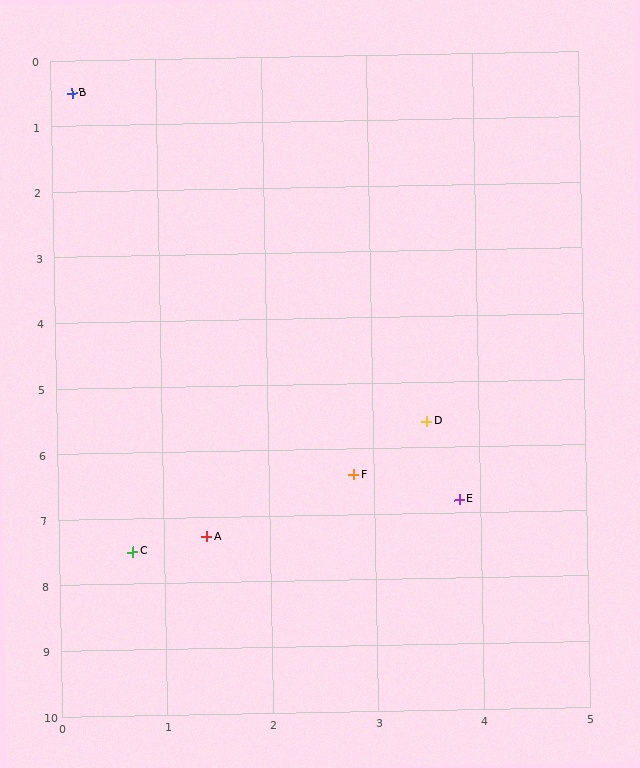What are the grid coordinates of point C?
Point C is at approximately (0.7, 7.5).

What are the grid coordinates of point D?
Point D is at approximately (3.5, 5.6).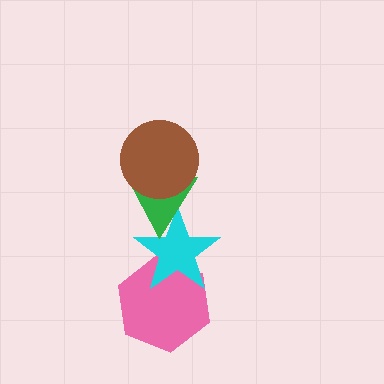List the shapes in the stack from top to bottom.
From top to bottom: the brown circle, the green triangle, the cyan star, the pink hexagon.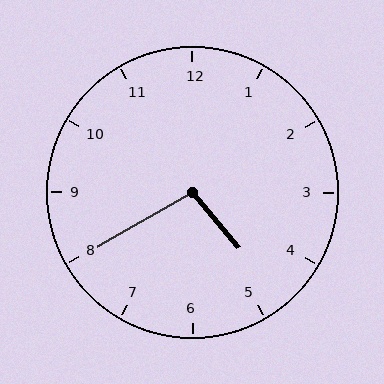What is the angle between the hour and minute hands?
Approximately 100 degrees.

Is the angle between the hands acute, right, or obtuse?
It is obtuse.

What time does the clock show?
4:40.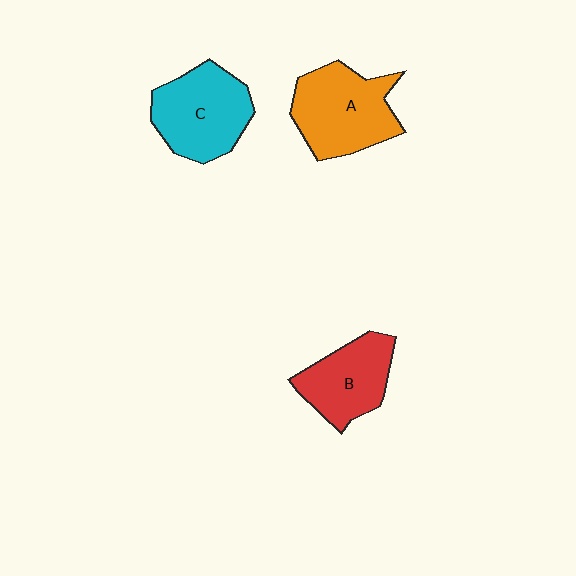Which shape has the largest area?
Shape A (orange).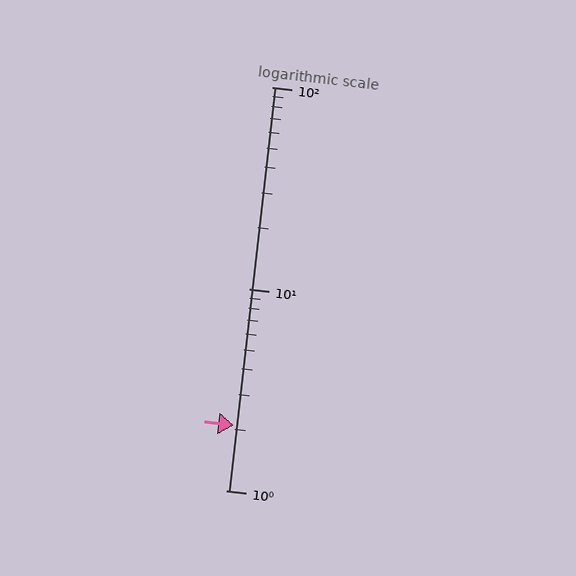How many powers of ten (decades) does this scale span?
The scale spans 2 decades, from 1 to 100.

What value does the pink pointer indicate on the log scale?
The pointer indicates approximately 2.1.